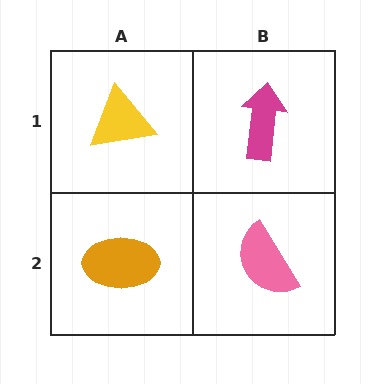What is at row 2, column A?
An orange ellipse.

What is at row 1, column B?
A magenta arrow.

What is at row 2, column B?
A pink semicircle.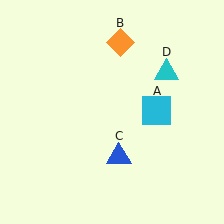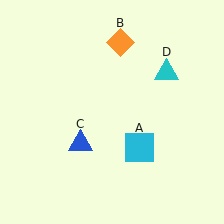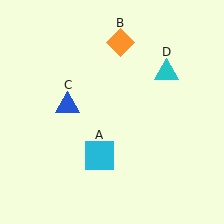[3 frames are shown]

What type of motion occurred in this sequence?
The cyan square (object A), blue triangle (object C) rotated clockwise around the center of the scene.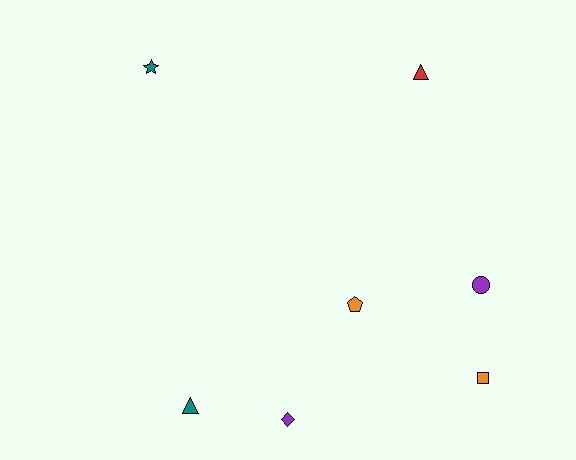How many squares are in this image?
There is 1 square.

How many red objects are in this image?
There is 1 red object.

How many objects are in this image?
There are 7 objects.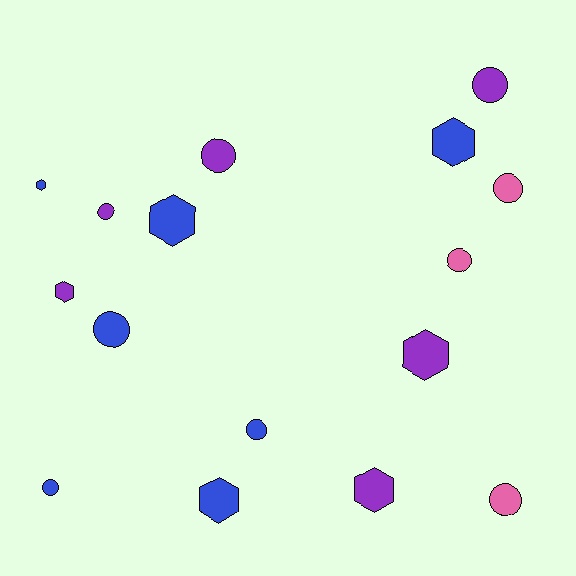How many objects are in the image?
There are 16 objects.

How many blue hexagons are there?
There are 4 blue hexagons.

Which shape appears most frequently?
Circle, with 9 objects.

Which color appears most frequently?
Blue, with 7 objects.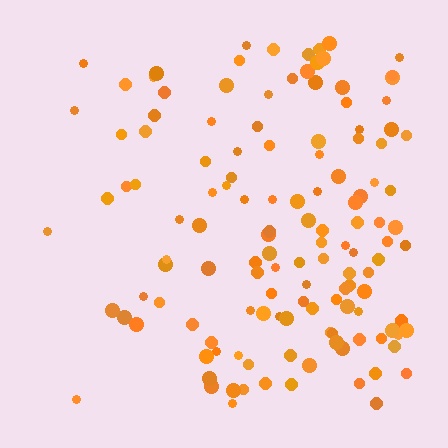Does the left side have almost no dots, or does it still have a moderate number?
Still a moderate number, just noticeably fewer than the right.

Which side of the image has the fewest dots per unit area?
The left.